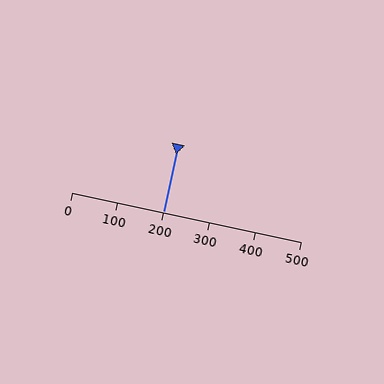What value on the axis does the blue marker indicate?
The marker indicates approximately 200.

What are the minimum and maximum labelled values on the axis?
The axis runs from 0 to 500.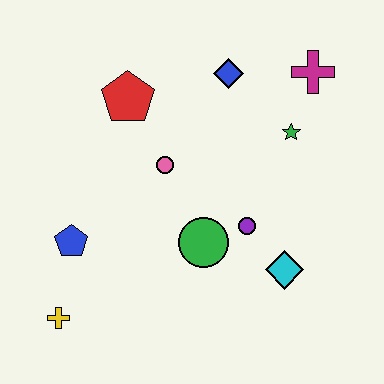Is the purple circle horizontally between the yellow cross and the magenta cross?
Yes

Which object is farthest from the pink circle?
The yellow cross is farthest from the pink circle.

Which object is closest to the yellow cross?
The blue pentagon is closest to the yellow cross.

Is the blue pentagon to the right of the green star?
No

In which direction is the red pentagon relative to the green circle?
The red pentagon is above the green circle.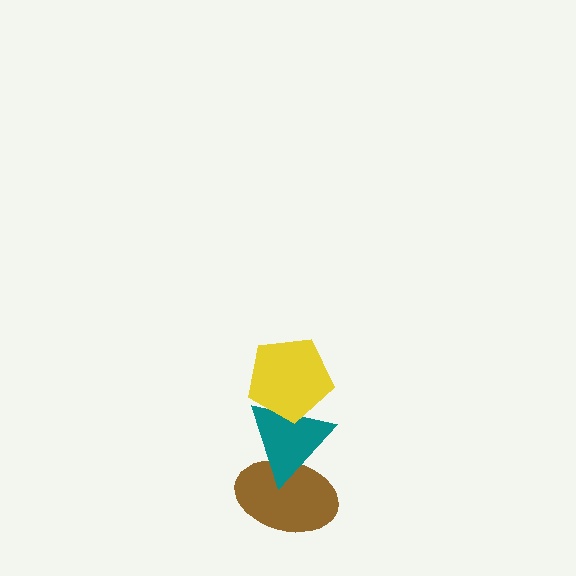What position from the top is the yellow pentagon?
The yellow pentagon is 1st from the top.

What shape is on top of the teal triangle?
The yellow pentagon is on top of the teal triangle.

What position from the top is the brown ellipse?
The brown ellipse is 3rd from the top.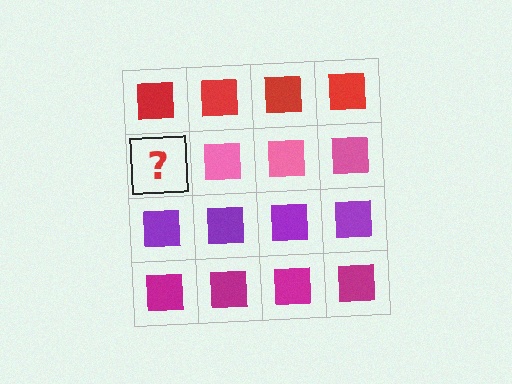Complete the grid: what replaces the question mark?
The question mark should be replaced with a pink square.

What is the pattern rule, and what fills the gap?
The rule is that each row has a consistent color. The gap should be filled with a pink square.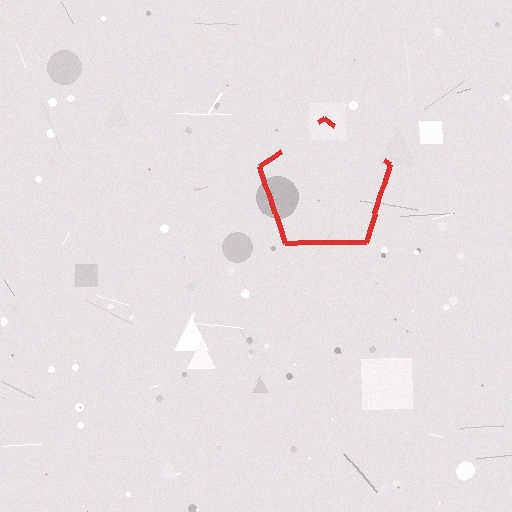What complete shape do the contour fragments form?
The contour fragments form a pentagon.